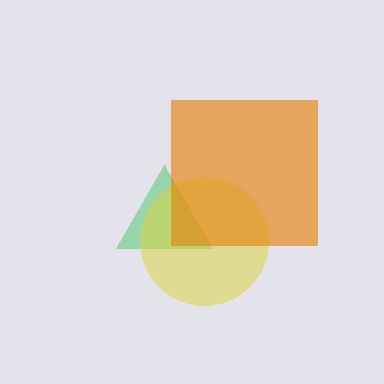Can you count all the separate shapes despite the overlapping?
Yes, there are 3 separate shapes.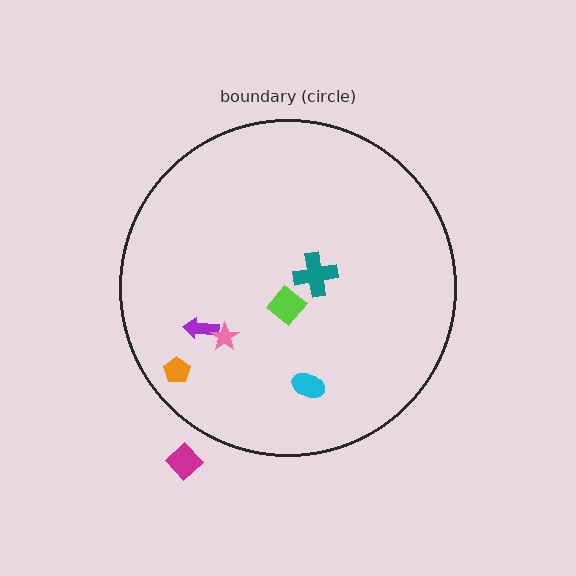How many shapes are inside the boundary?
6 inside, 1 outside.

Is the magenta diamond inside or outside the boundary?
Outside.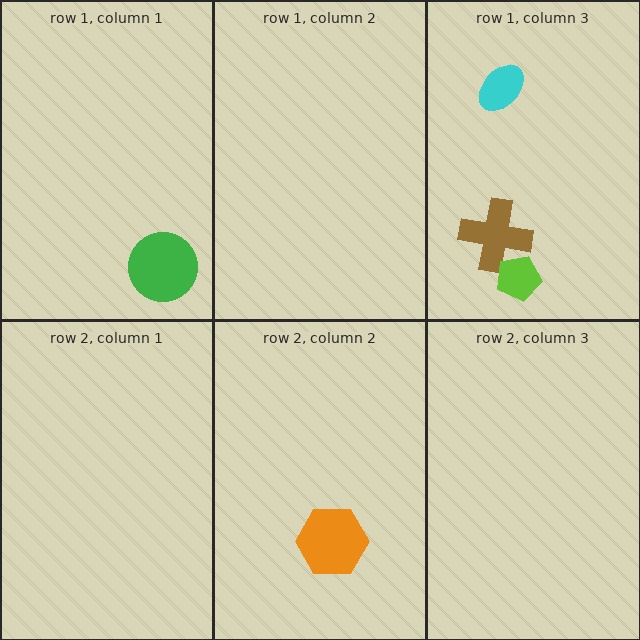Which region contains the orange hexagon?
The row 2, column 2 region.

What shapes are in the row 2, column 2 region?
The orange hexagon.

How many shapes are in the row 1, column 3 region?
3.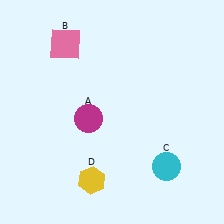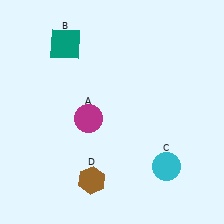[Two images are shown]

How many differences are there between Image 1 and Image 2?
There are 2 differences between the two images.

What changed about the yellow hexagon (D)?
In Image 1, D is yellow. In Image 2, it changed to brown.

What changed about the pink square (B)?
In Image 1, B is pink. In Image 2, it changed to teal.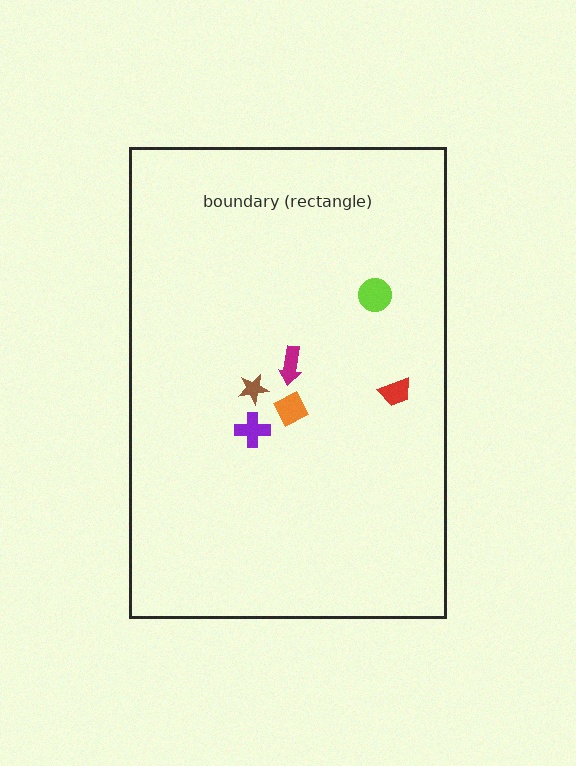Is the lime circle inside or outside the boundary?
Inside.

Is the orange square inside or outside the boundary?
Inside.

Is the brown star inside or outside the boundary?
Inside.